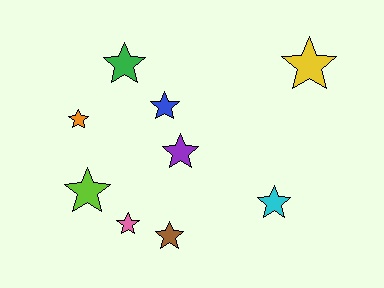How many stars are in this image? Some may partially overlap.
There are 9 stars.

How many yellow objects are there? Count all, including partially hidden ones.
There is 1 yellow object.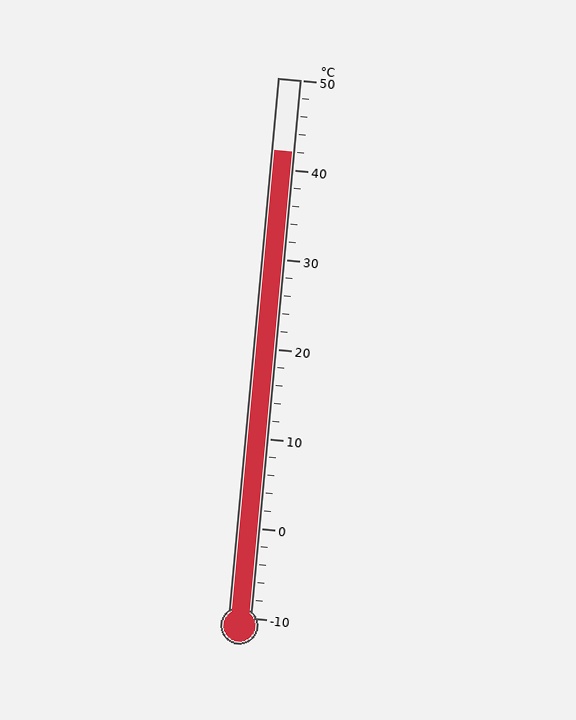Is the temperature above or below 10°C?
The temperature is above 10°C.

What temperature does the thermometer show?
The thermometer shows approximately 42°C.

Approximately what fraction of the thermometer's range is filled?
The thermometer is filled to approximately 85% of its range.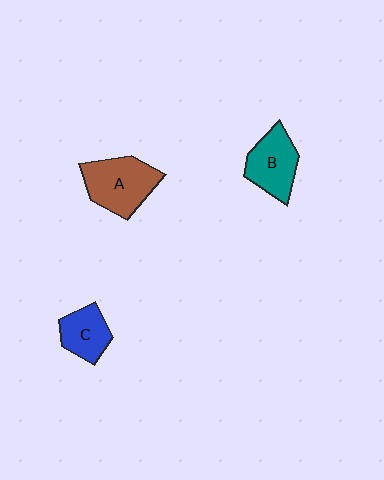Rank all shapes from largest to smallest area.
From largest to smallest: A (brown), B (teal), C (blue).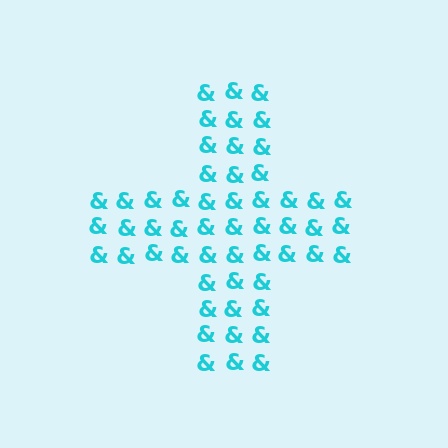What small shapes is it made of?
It is made of small ampersands.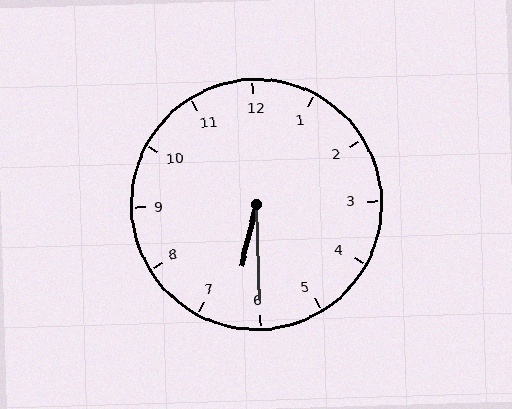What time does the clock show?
6:30.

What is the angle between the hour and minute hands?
Approximately 15 degrees.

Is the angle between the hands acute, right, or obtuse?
It is acute.